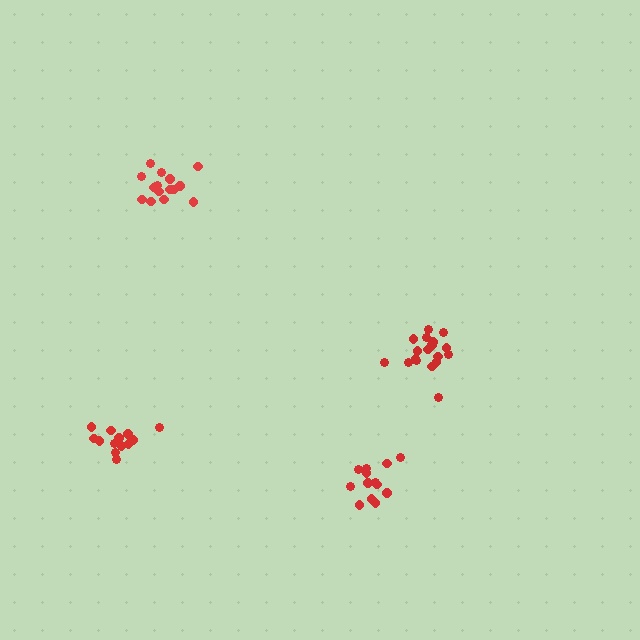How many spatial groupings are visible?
There are 4 spatial groupings.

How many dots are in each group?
Group 1: 18 dots, Group 2: 16 dots, Group 3: 13 dots, Group 4: 13 dots (60 total).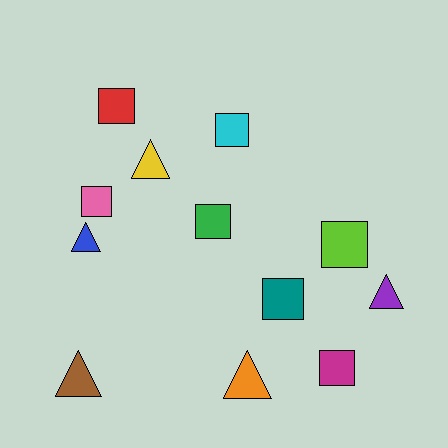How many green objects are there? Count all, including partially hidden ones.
There is 1 green object.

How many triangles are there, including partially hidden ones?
There are 5 triangles.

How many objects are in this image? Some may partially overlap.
There are 12 objects.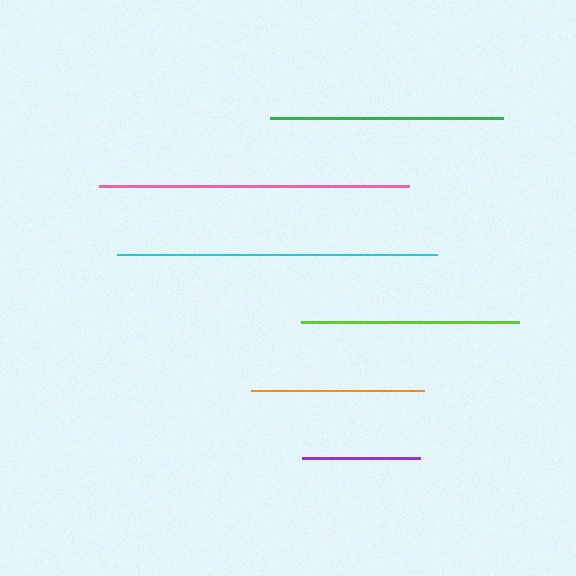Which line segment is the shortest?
The purple line is the shortest at approximately 117 pixels.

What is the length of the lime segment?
The lime segment is approximately 218 pixels long.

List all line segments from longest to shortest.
From longest to shortest: cyan, pink, green, lime, orange, purple.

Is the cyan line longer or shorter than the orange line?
The cyan line is longer than the orange line.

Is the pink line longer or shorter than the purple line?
The pink line is longer than the purple line.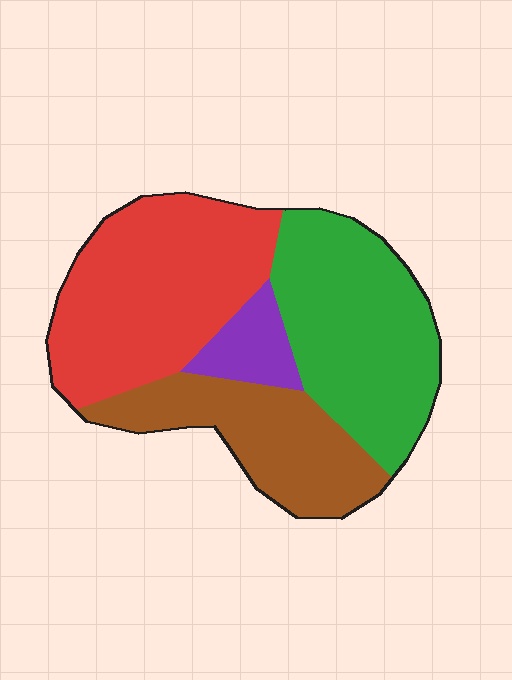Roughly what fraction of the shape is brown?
Brown covers around 25% of the shape.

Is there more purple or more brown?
Brown.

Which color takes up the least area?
Purple, at roughly 5%.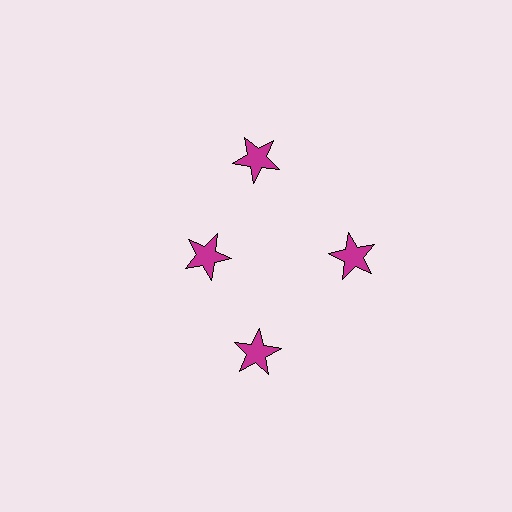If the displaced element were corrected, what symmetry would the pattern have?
It would have 4-fold rotational symmetry — the pattern would map onto itself every 90 degrees.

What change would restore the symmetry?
The symmetry would be restored by moving it outward, back onto the ring so that all 4 stars sit at equal angles and equal distance from the center.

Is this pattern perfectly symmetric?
No. The 4 magenta stars are arranged in a ring, but one element near the 9 o'clock position is pulled inward toward the center, breaking the 4-fold rotational symmetry.